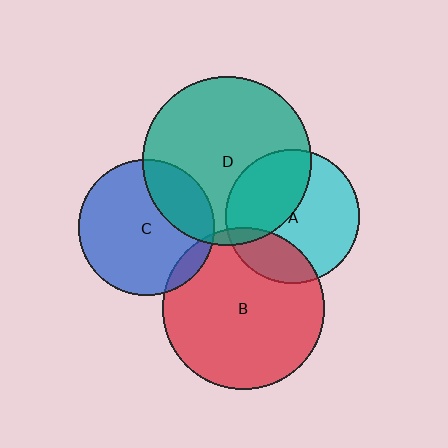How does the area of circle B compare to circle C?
Approximately 1.4 times.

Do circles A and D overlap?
Yes.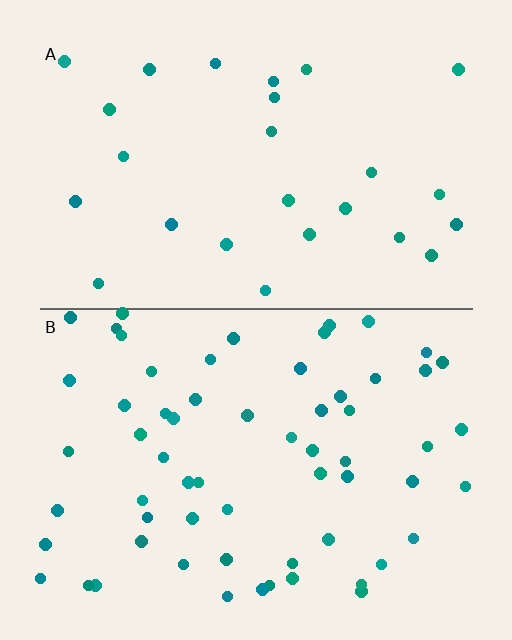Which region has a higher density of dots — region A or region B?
B (the bottom).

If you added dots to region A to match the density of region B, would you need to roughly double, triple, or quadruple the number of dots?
Approximately double.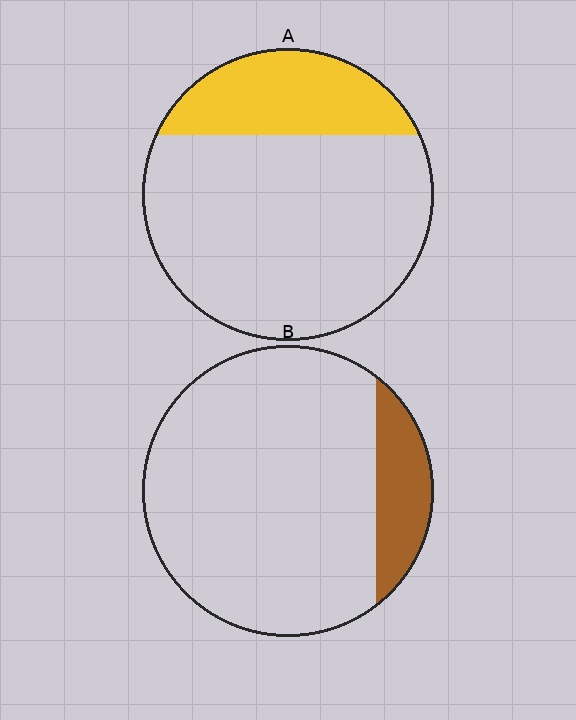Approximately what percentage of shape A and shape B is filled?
A is approximately 25% and B is approximately 15%.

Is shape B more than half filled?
No.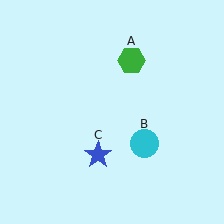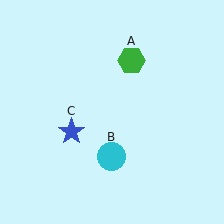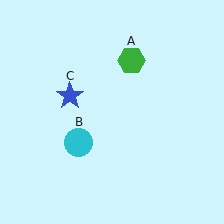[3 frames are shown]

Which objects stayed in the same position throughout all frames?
Green hexagon (object A) remained stationary.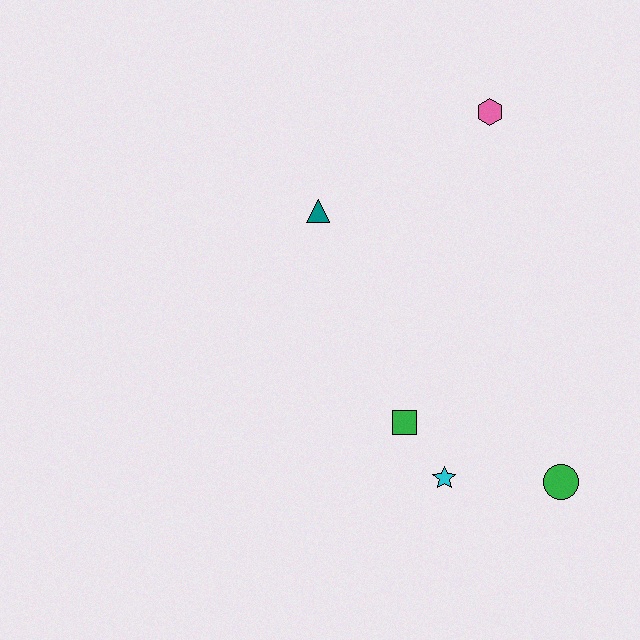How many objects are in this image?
There are 5 objects.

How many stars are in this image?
There is 1 star.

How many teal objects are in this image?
There is 1 teal object.